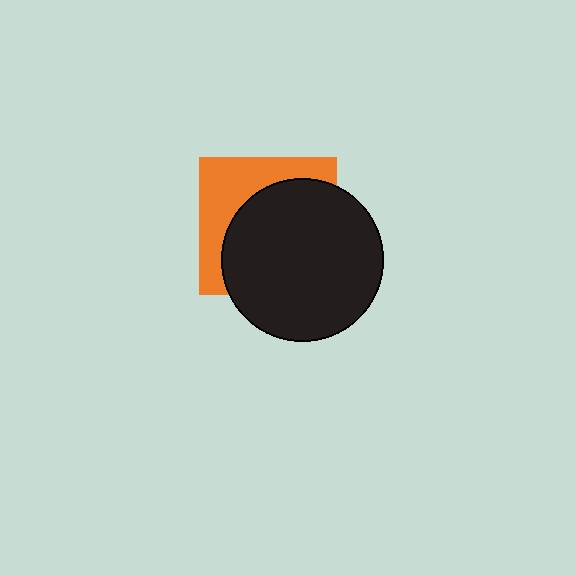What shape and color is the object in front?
The object in front is a black circle.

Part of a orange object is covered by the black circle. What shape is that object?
It is a square.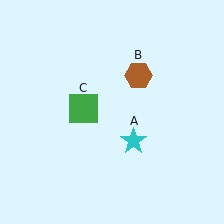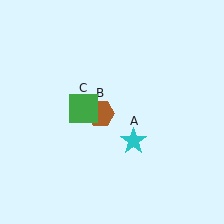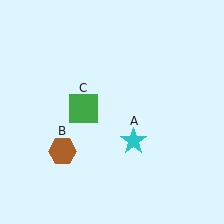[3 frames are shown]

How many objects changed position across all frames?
1 object changed position: brown hexagon (object B).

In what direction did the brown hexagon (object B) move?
The brown hexagon (object B) moved down and to the left.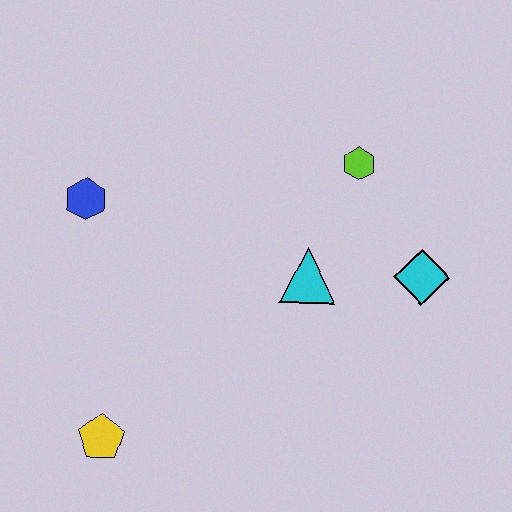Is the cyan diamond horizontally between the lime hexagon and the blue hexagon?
No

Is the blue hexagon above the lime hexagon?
No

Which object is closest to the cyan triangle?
The cyan diamond is closest to the cyan triangle.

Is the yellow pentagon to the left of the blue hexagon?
No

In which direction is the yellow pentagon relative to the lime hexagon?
The yellow pentagon is below the lime hexagon.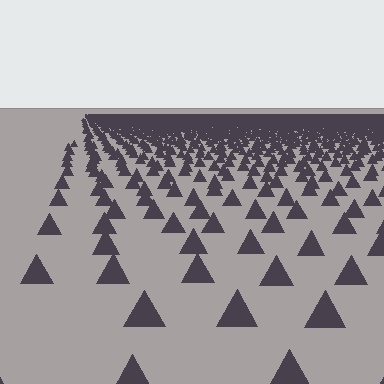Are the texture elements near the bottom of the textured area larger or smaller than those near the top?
Larger. Near the bottom, elements are closer to the viewer and appear at a bigger on-screen size.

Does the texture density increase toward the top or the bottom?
Density increases toward the top.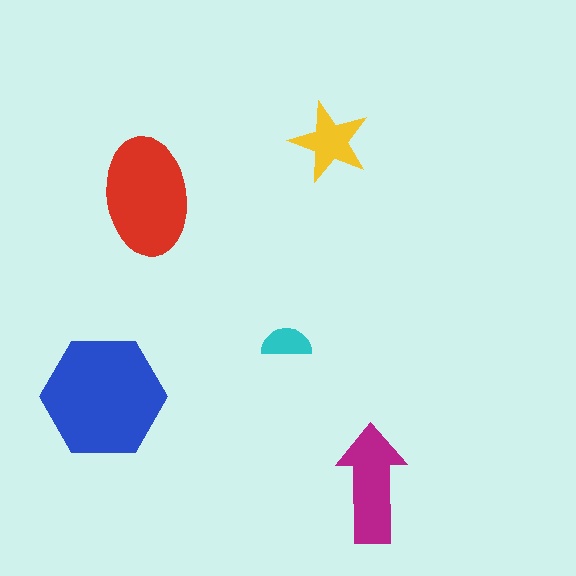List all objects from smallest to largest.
The cyan semicircle, the yellow star, the magenta arrow, the red ellipse, the blue hexagon.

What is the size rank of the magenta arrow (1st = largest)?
3rd.